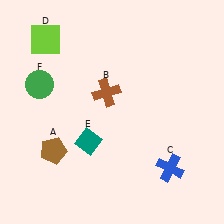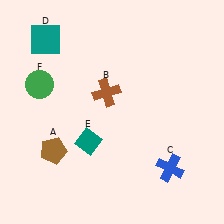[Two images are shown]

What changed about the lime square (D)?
In Image 1, D is lime. In Image 2, it changed to teal.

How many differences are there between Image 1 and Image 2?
There is 1 difference between the two images.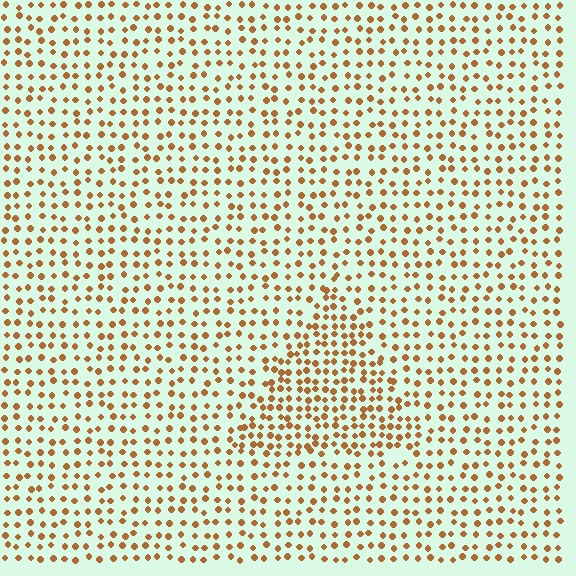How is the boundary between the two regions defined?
The boundary is defined by a change in element density (approximately 1.6x ratio). All elements are the same color, size, and shape.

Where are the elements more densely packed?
The elements are more densely packed inside the triangle boundary.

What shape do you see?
I see a triangle.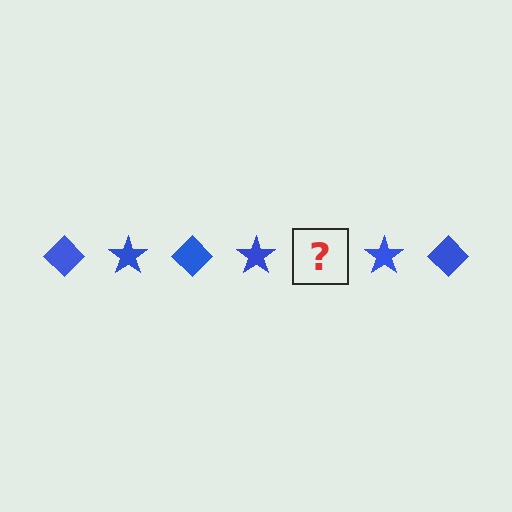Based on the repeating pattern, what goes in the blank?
The blank should be a blue diamond.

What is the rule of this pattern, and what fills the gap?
The rule is that the pattern cycles through diamond, star shapes in blue. The gap should be filled with a blue diamond.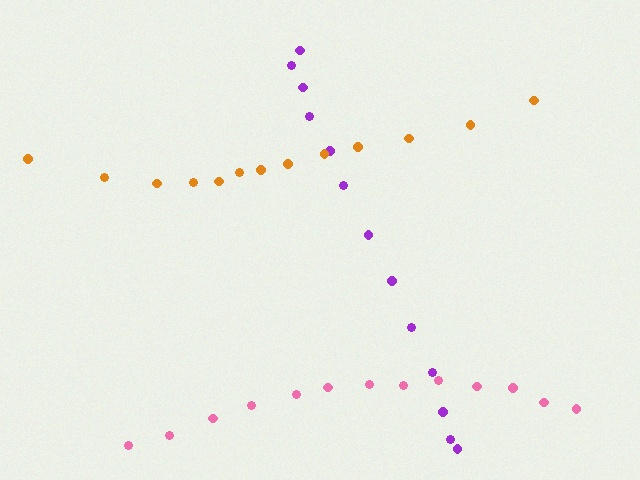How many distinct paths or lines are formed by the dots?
There are 3 distinct paths.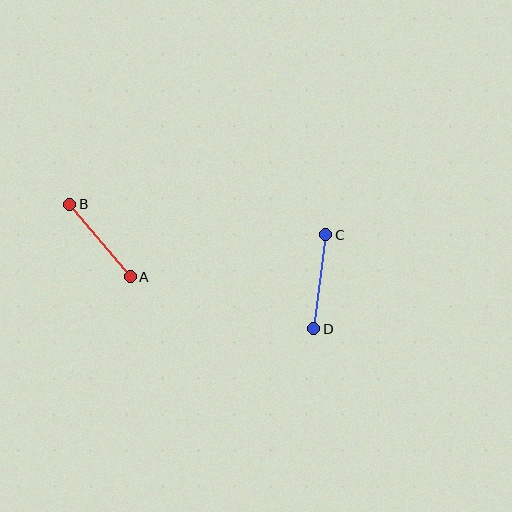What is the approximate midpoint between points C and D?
The midpoint is at approximately (320, 282) pixels.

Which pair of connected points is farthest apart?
Points C and D are farthest apart.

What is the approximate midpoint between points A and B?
The midpoint is at approximately (100, 240) pixels.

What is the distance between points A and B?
The distance is approximately 94 pixels.